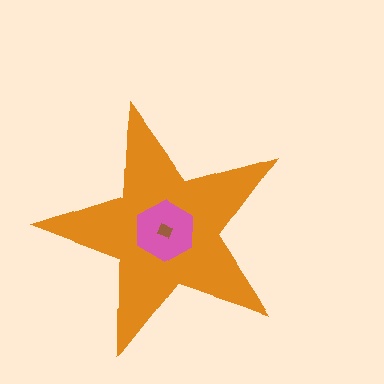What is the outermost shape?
The orange star.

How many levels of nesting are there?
3.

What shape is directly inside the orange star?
The pink hexagon.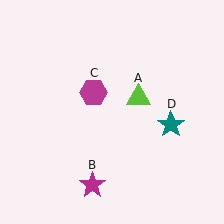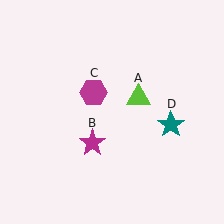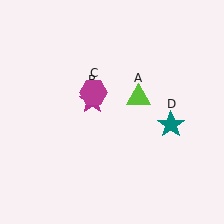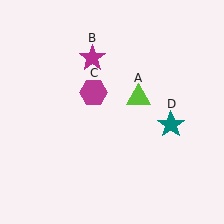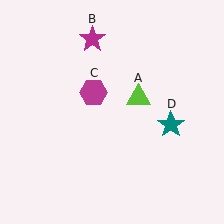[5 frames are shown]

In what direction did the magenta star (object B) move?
The magenta star (object B) moved up.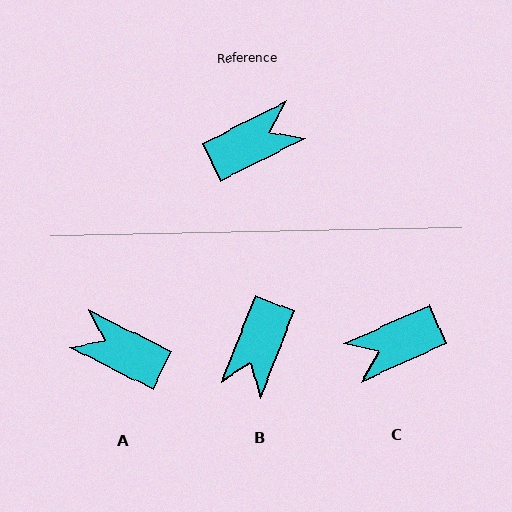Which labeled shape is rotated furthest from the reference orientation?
C, about 177 degrees away.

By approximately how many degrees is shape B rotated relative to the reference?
Approximately 139 degrees clockwise.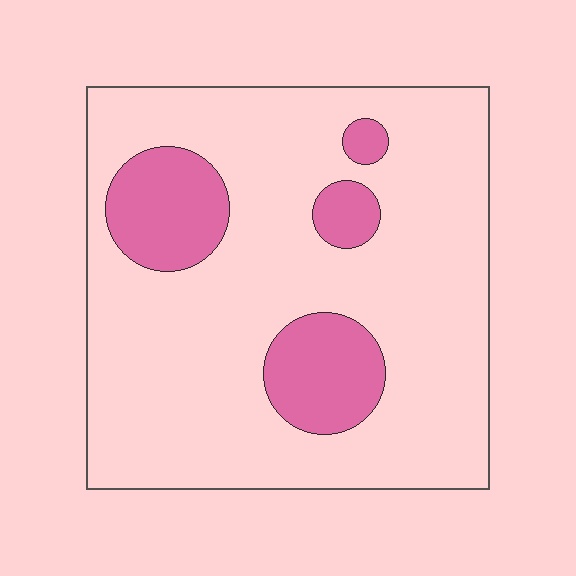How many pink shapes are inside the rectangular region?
4.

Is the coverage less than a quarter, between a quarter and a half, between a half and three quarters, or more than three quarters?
Less than a quarter.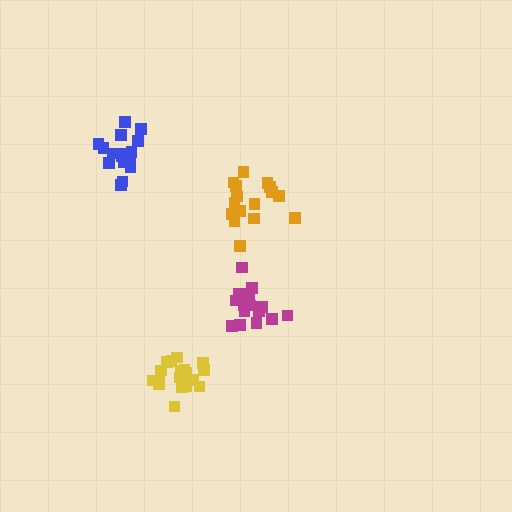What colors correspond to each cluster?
The clusters are colored: orange, yellow, blue, magenta.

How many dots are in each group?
Group 1: 16 dots, Group 2: 19 dots, Group 3: 18 dots, Group 4: 16 dots (69 total).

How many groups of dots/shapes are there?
There are 4 groups.